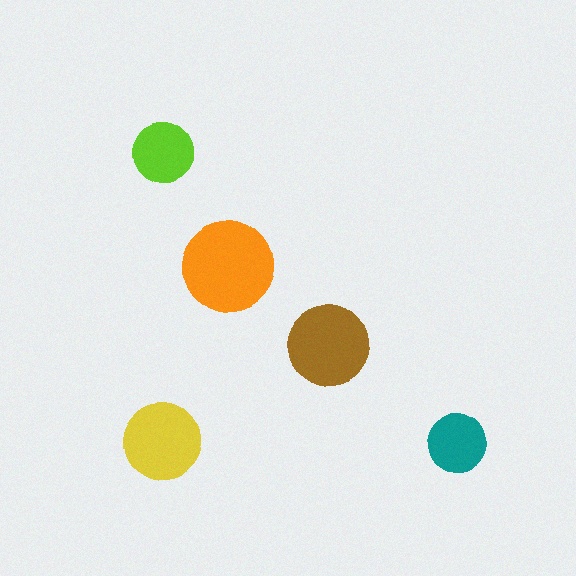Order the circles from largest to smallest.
the orange one, the brown one, the yellow one, the lime one, the teal one.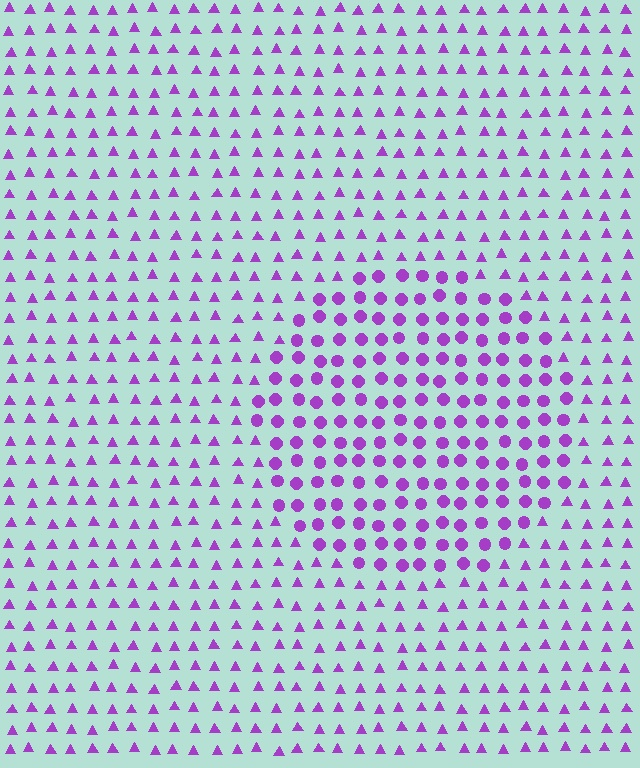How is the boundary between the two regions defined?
The boundary is defined by a change in element shape: circles inside vs. triangles outside. All elements share the same color and spacing.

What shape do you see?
I see a circle.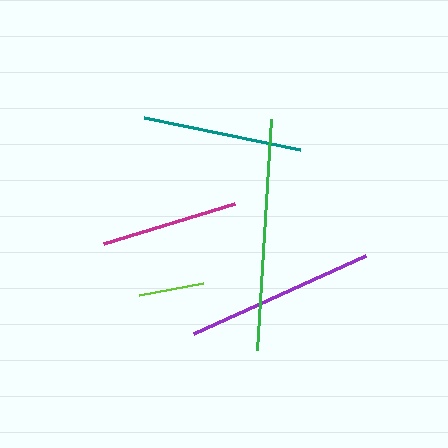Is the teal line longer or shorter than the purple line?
The purple line is longer than the teal line.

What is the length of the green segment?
The green segment is approximately 232 pixels long.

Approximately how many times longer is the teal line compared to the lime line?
The teal line is approximately 2.4 times the length of the lime line.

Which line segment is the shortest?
The lime line is the shortest at approximately 65 pixels.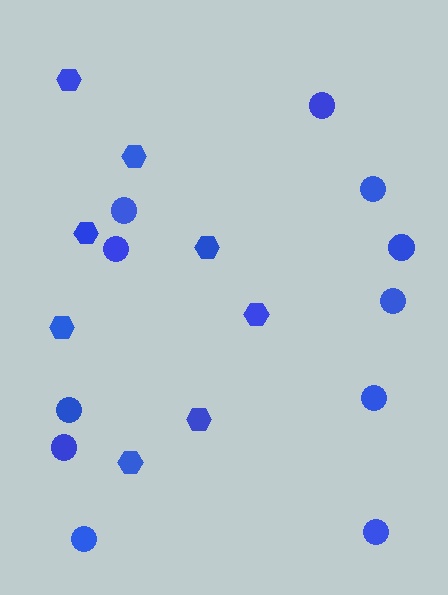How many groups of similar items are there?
There are 2 groups: one group of hexagons (8) and one group of circles (11).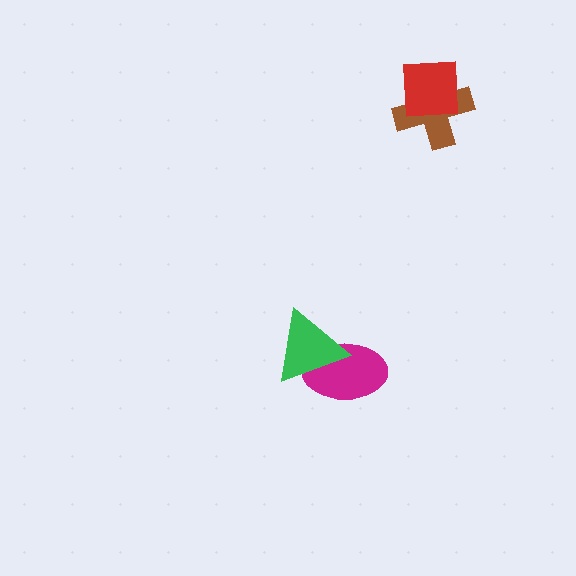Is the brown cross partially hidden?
Yes, it is partially covered by another shape.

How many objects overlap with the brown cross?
1 object overlaps with the brown cross.